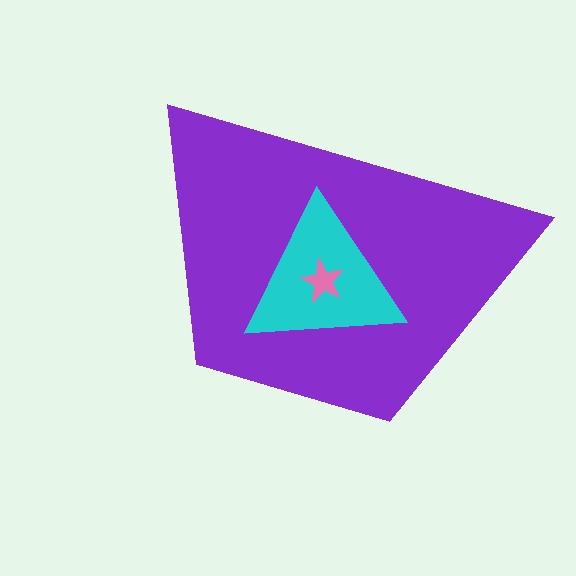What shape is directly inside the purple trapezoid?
The cyan triangle.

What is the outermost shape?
The purple trapezoid.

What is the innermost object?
The pink star.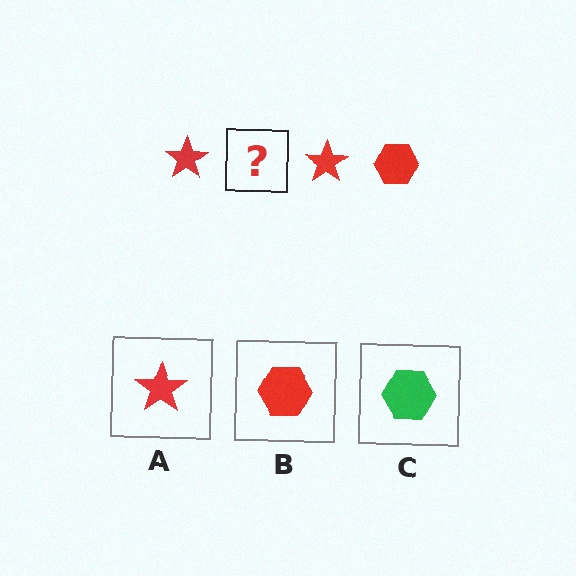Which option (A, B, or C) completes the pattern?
B.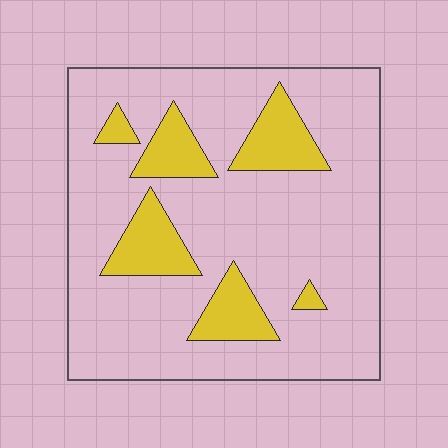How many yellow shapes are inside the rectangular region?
6.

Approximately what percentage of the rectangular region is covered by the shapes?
Approximately 20%.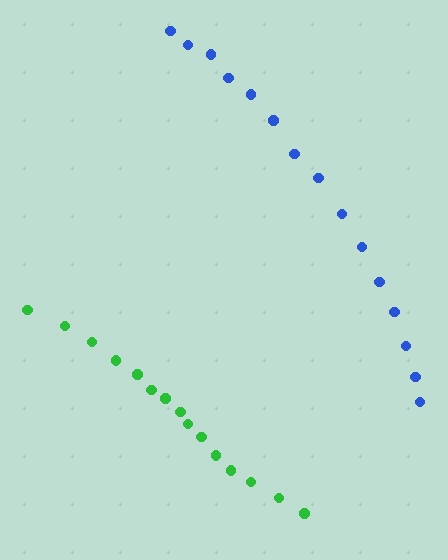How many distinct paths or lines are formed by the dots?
There are 2 distinct paths.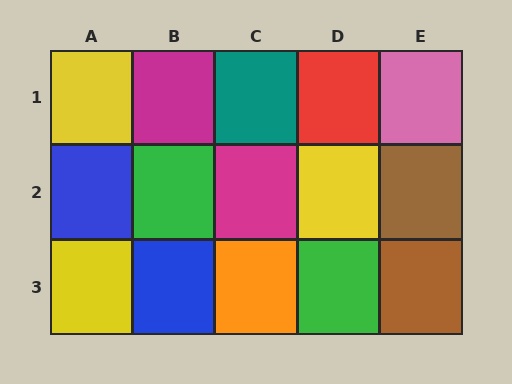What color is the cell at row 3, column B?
Blue.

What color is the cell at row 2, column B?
Green.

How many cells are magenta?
2 cells are magenta.